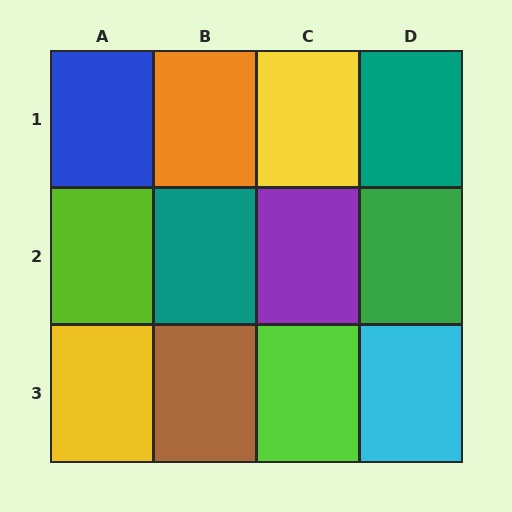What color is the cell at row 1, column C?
Yellow.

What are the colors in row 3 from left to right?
Yellow, brown, lime, cyan.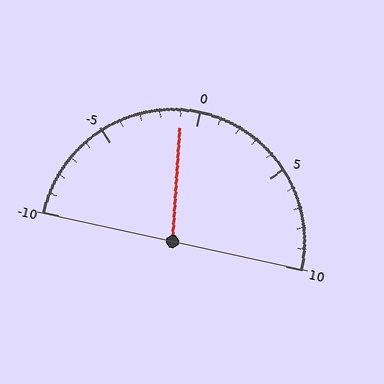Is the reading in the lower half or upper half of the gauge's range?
The reading is in the lower half of the range (-10 to 10).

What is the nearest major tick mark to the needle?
The nearest major tick mark is 0.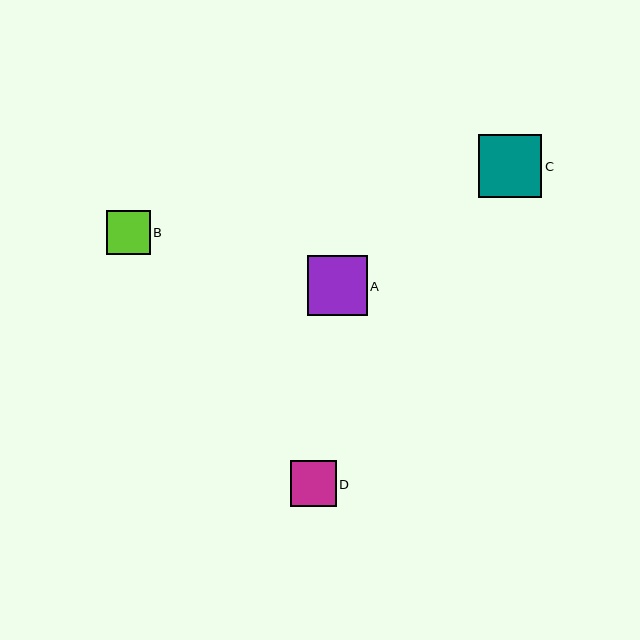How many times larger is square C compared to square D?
Square C is approximately 1.4 times the size of square D.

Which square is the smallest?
Square B is the smallest with a size of approximately 43 pixels.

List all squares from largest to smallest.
From largest to smallest: C, A, D, B.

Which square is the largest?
Square C is the largest with a size of approximately 63 pixels.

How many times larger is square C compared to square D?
Square C is approximately 1.4 times the size of square D.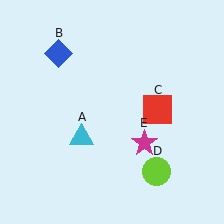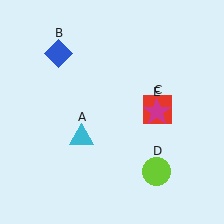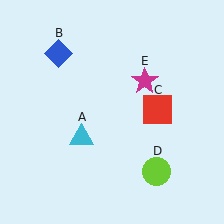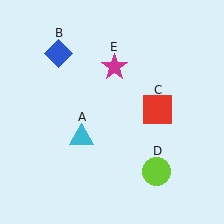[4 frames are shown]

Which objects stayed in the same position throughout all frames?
Cyan triangle (object A) and blue diamond (object B) and red square (object C) and lime circle (object D) remained stationary.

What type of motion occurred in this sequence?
The magenta star (object E) rotated counterclockwise around the center of the scene.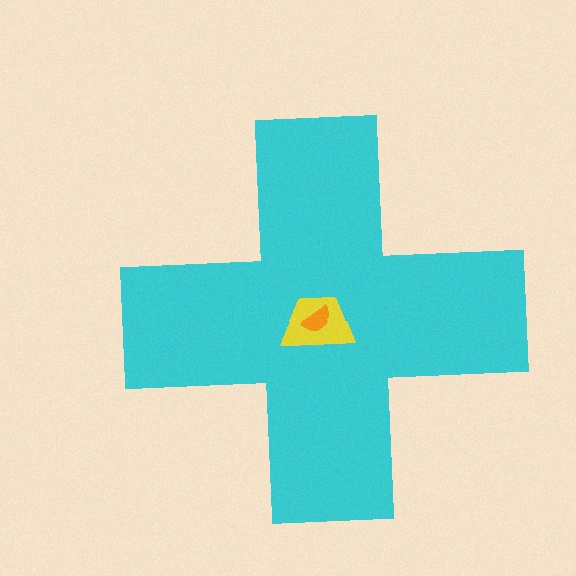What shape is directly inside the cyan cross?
The yellow trapezoid.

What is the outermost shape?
The cyan cross.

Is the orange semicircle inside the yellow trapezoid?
Yes.